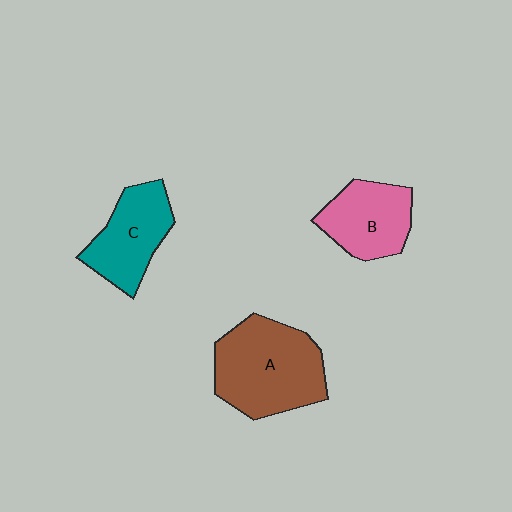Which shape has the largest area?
Shape A (brown).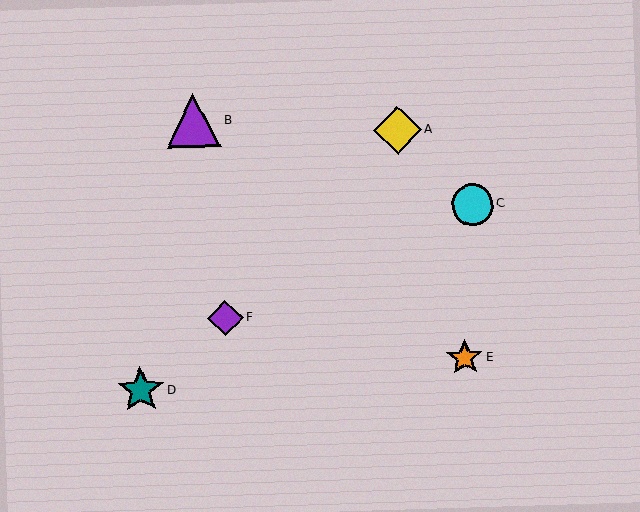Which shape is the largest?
The purple triangle (labeled B) is the largest.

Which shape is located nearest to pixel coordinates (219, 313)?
The purple diamond (labeled F) at (225, 318) is nearest to that location.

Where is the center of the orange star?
The center of the orange star is at (464, 357).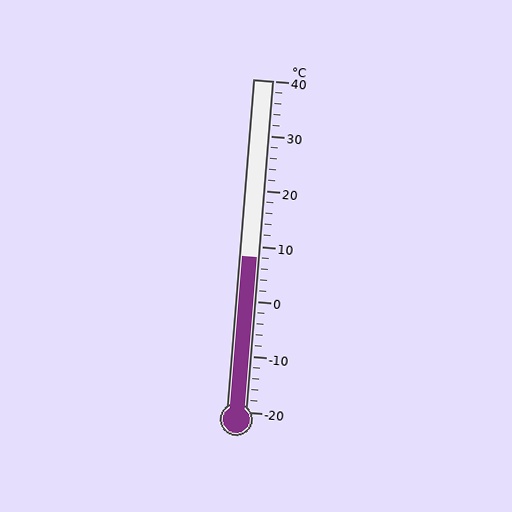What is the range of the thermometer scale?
The thermometer scale ranges from -20°C to 40°C.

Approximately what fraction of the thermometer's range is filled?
The thermometer is filled to approximately 45% of its range.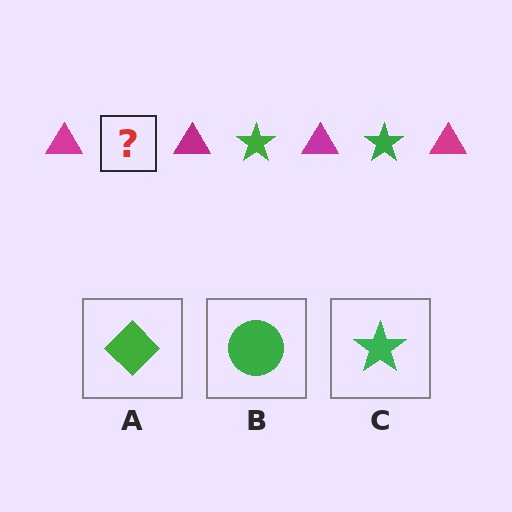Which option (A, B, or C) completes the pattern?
C.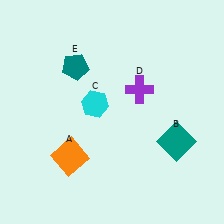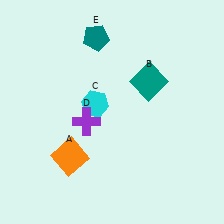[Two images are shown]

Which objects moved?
The objects that moved are: the teal square (B), the purple cross (D), the teal pentagon (E).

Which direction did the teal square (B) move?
The teal square (B) moved up.